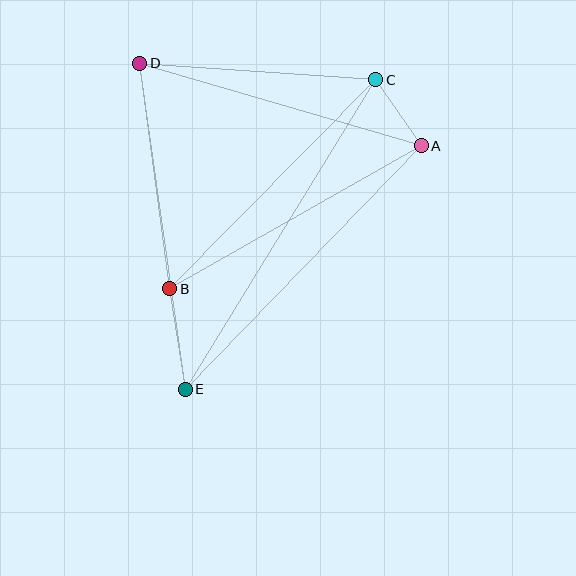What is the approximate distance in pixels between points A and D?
The distance between A and D is approximately 293 pixels.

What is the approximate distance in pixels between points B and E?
The distance between B and E is approximately 101 pixels.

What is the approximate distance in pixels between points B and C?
The distance between B and C is approximately 293 pixels.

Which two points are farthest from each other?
Points C and E are farthest from each other.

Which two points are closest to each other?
Points A and C are closest to each other.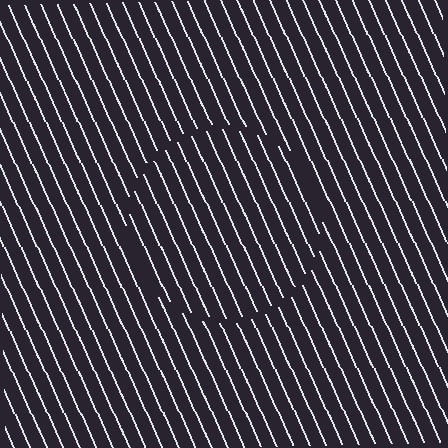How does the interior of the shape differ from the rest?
The interior of the shape contains the same grating, shifted by half a period — the contour is defined by the phase discontinuity where line-ends from the inner and outer gratings abut.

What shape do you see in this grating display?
An illusory circle. The interior of the shape contains the same grating, shifted by half a period — the contour is defined by the phase discontinuity where line-ends from the inner and outer gratings abut.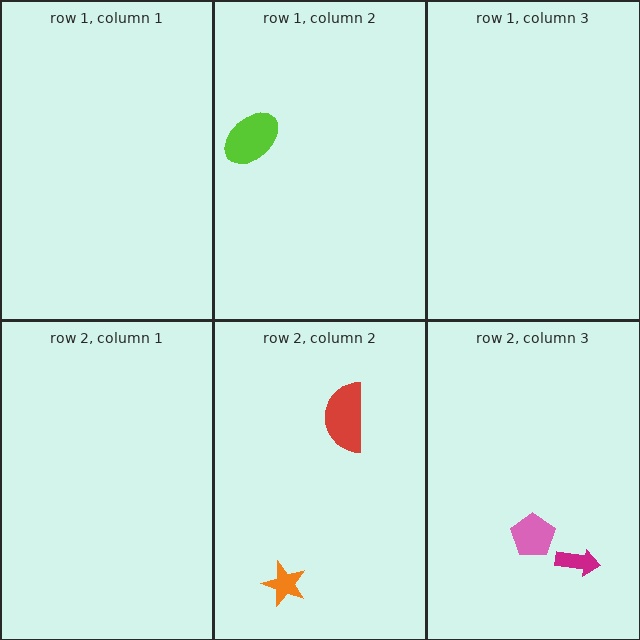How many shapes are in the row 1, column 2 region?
1.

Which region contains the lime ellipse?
The row 1, column 2 region.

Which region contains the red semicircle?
The row 2, column 2 region.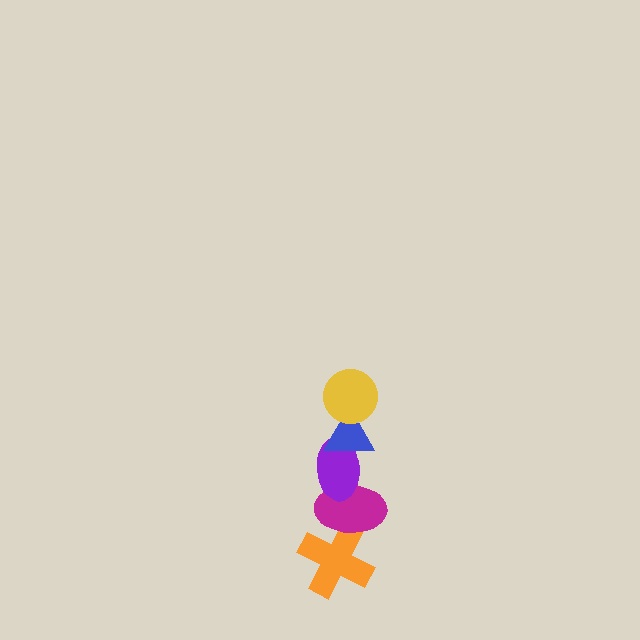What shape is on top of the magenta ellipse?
The purple ellipse is on top of the magenta ellipse.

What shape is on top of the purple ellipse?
The blue triangle is on top of the purple ellipse.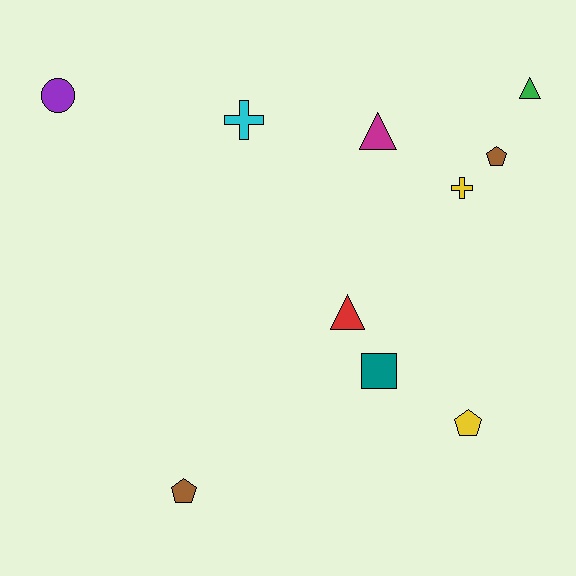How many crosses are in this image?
There are 2 crosses.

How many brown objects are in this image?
There are 2 brown objects.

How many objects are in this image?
There are 10 objects.